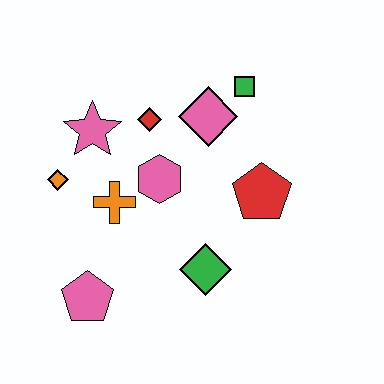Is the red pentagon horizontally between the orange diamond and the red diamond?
No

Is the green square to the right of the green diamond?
Yes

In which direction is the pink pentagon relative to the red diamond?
The pink pentagon is below the red diamond.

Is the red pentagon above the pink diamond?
No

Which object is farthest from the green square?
The pink pentagon is farthest from the green square.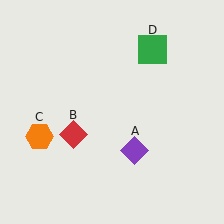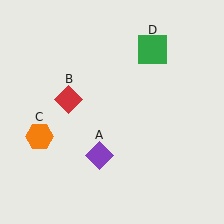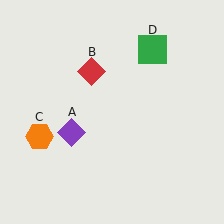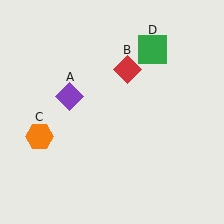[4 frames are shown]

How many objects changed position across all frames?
2 objects changed position: purple diamond (object A), red diamond (object B).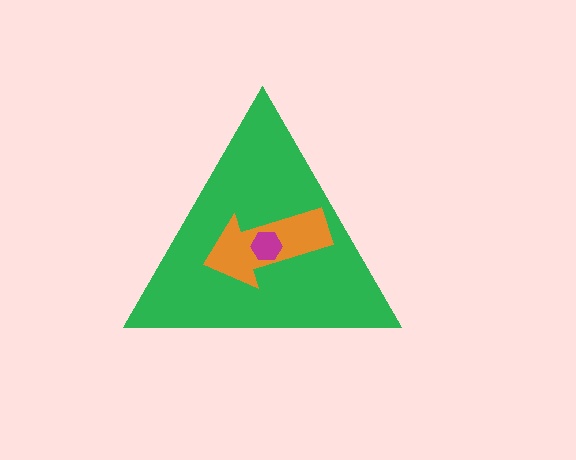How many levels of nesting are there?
3.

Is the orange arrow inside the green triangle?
Yes.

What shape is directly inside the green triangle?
The orange arrow.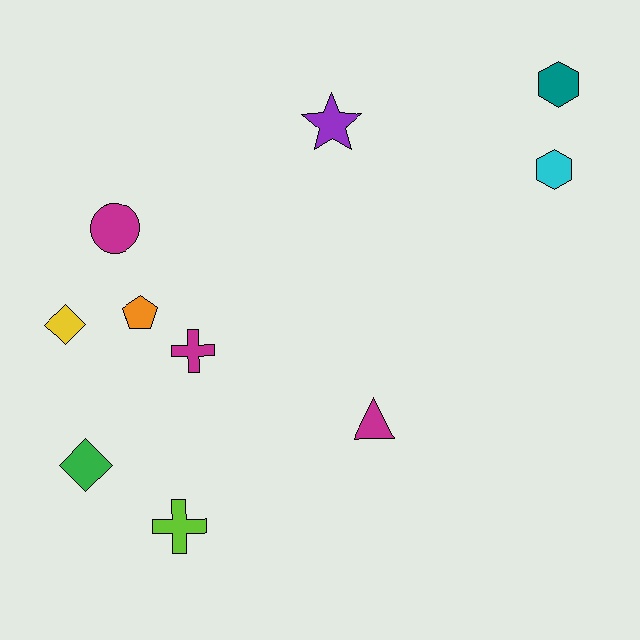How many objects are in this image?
There are 10 objects.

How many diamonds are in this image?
There are 2 diamonds.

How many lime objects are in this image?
There is 1 lime object.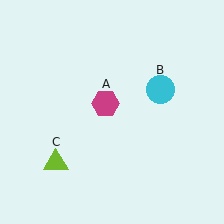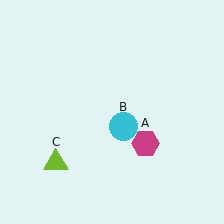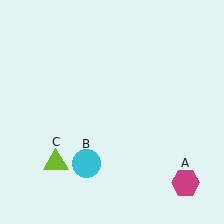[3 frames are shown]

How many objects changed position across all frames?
2 objects changed position: magenta hexagon (object A), cyan circle (object B).